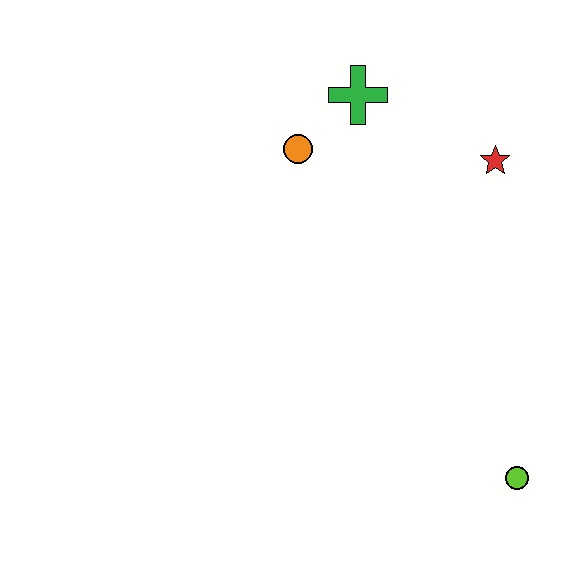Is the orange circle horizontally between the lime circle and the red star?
No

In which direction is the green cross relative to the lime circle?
The green cross is above the lime circle.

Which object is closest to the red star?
The green cross is closest to the red star.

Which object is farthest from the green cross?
The lime circle is farthest from the green cross.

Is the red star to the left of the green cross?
No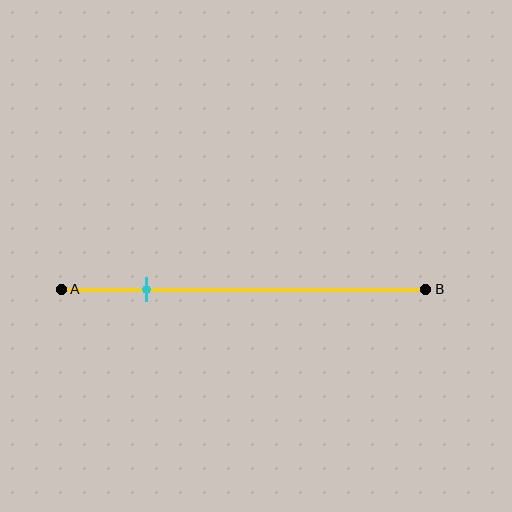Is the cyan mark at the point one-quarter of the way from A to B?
Yes, the mark is approximately at the one-quarter point.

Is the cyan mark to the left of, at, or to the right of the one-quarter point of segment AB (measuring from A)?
The cyan mark is approximately at the one-quarter point of segment AB.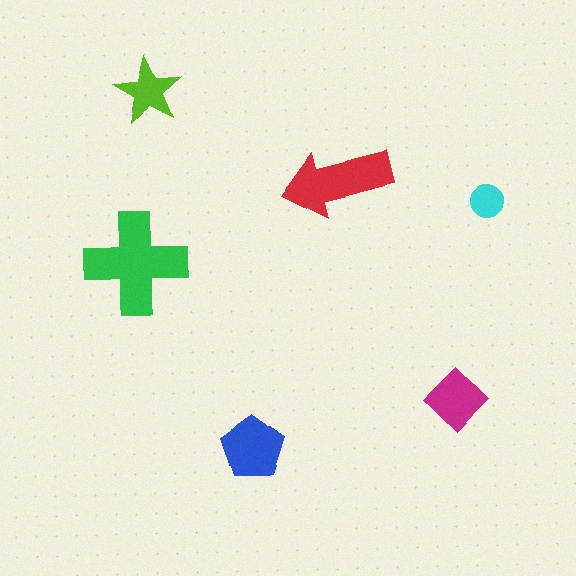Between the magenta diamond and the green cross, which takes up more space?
The green cross.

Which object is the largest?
The green cross.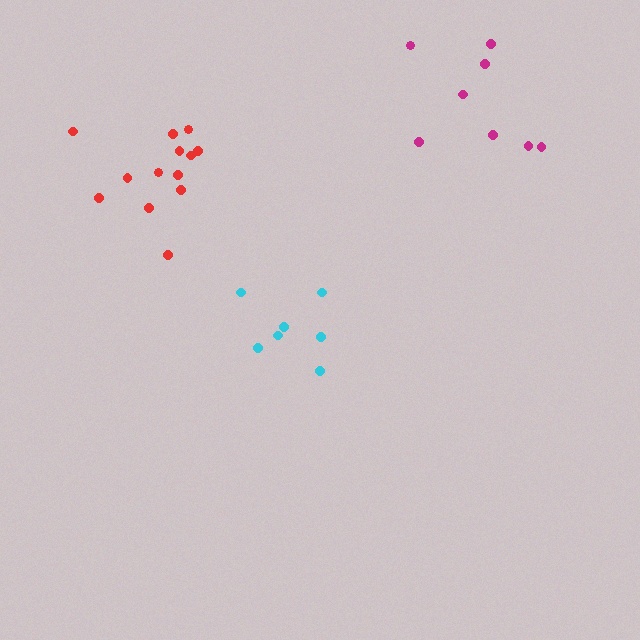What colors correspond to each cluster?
The clusters are colored: cyan, magenta, red.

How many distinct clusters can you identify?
There are 3 distinct clusters.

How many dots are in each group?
Group 1: 7 dots, Group 2: 8 dots, Group 3: 13 dots (28 total).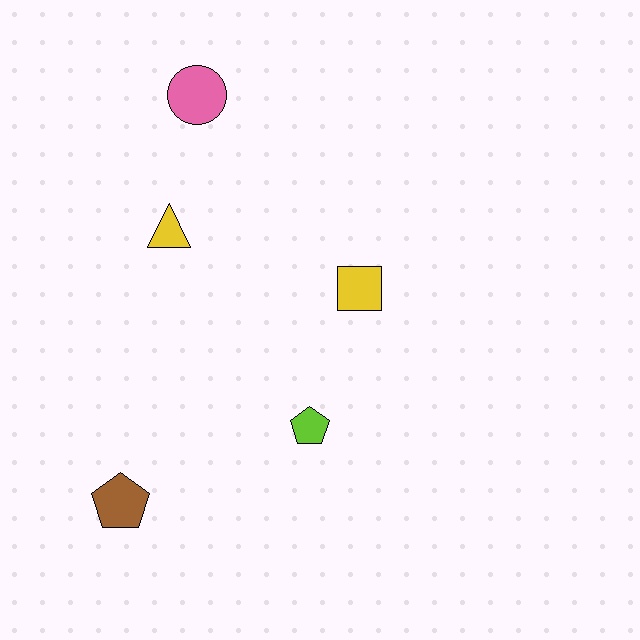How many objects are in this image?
There are 5 objects.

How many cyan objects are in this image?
There are no cyan objects.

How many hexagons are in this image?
There are no hexagons.